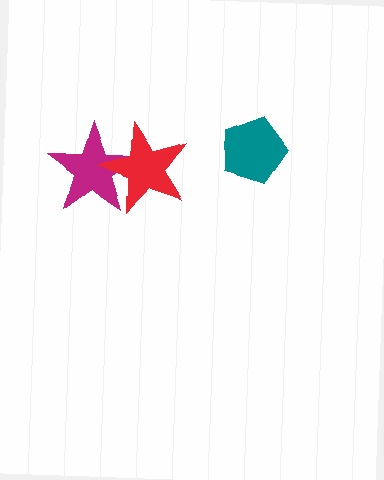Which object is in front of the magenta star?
The red star is in front of the magenta star.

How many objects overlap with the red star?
1 object overlaps with the red star.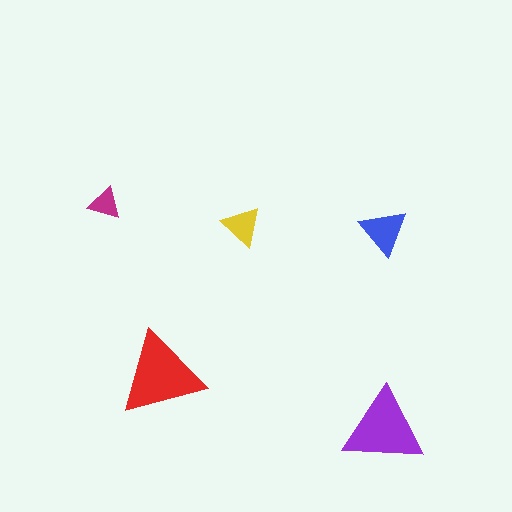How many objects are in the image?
There are 5 objects in the image.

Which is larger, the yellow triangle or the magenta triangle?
The yellow one.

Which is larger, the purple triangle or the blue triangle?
The purple one.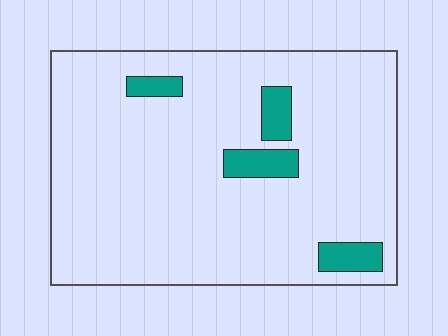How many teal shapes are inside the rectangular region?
4.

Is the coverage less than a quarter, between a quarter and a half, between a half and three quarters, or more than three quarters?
Less than a quarter.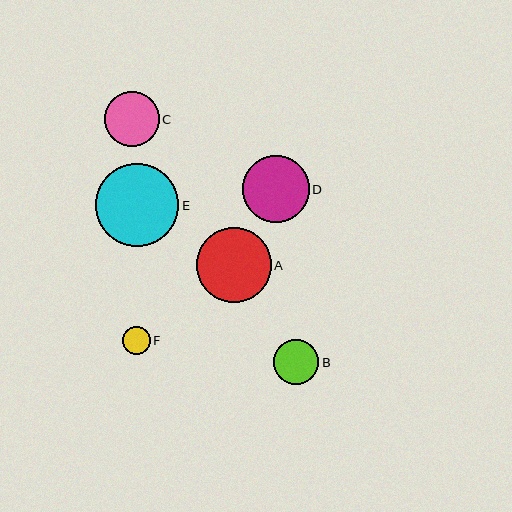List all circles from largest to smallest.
From largest to smallest: E, A, D, C, B, F.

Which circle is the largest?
Circle E is the largest with a size of approximately 83 pixels.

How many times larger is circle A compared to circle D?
Circle A is approximately 1.1 times the size of circle D.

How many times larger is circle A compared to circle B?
Circle A is approximately 1.7 times the size of circle B.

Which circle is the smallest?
Circle F is the smallest with a size of approximately 28 pixels.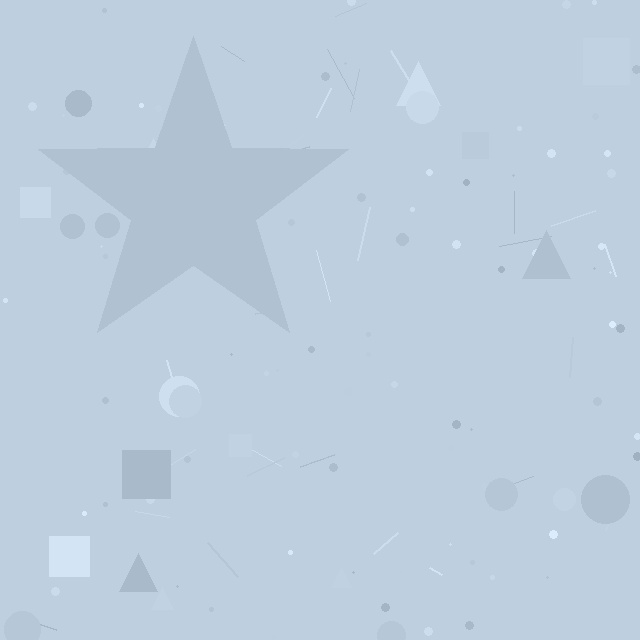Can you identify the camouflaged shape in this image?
The camouflaged shape is a star.